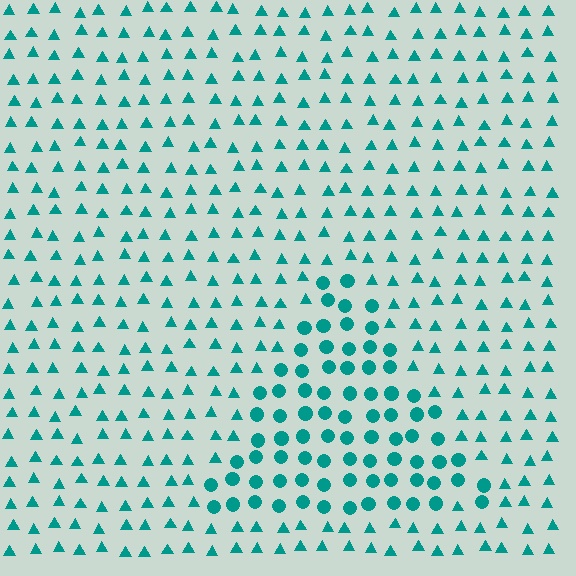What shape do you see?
I see a triangle.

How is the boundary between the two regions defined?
The boundary is defined by a change in element shape: circles inside vs. triangles outside. All elements share the same color and spacing.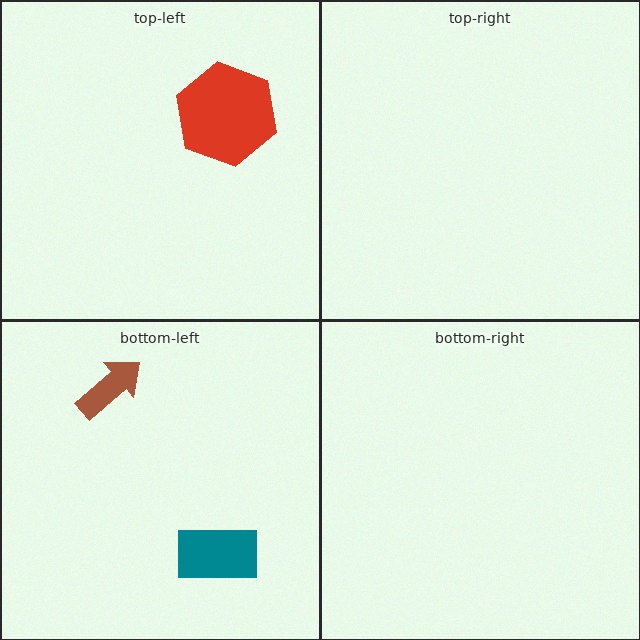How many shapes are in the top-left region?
1.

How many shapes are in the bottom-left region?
2.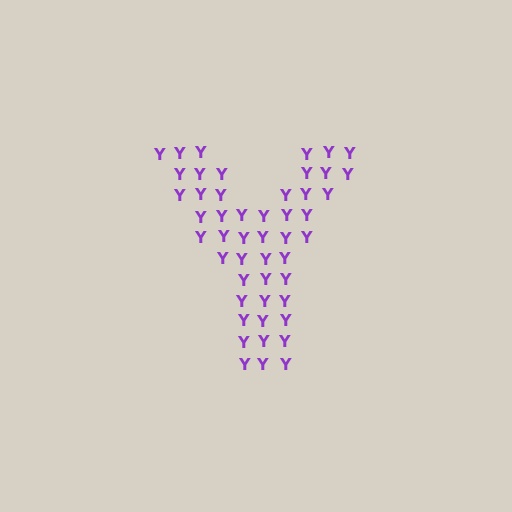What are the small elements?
The small elements are letter Y's.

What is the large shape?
The large shape is the letter Y.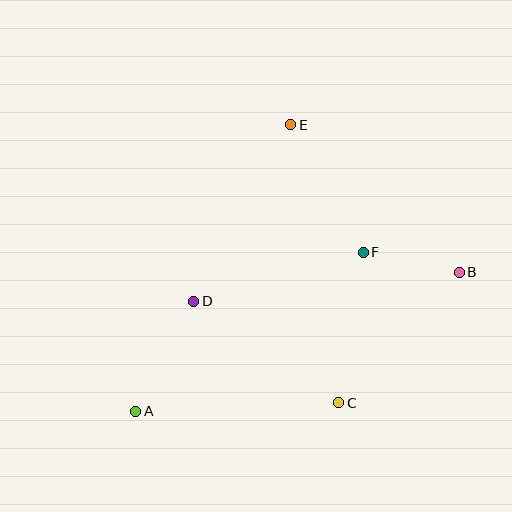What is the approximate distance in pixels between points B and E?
The distance between B and E is approximately 224 pixels.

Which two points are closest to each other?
Points B and F are closest to each other.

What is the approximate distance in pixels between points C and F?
The distance between C and F is approximately 153 pixels.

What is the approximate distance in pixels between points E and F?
The distance between E and F is approximately 146 pixels.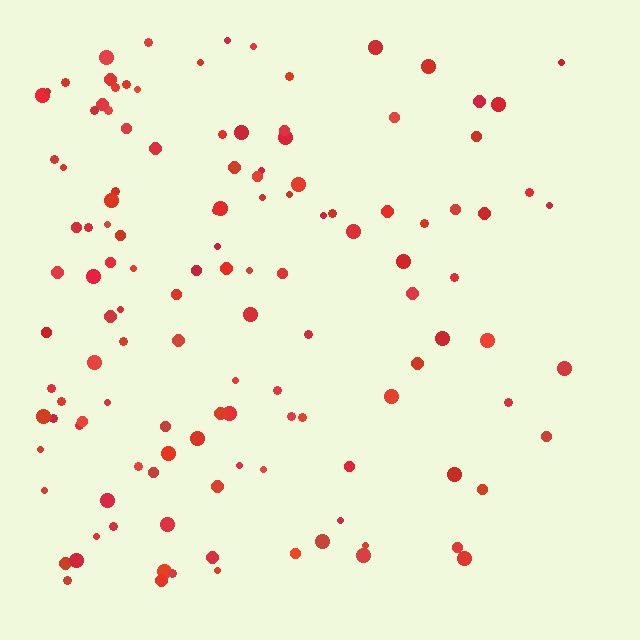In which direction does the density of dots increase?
From right to left, with the left side densest.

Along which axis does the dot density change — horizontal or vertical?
Horizontal.